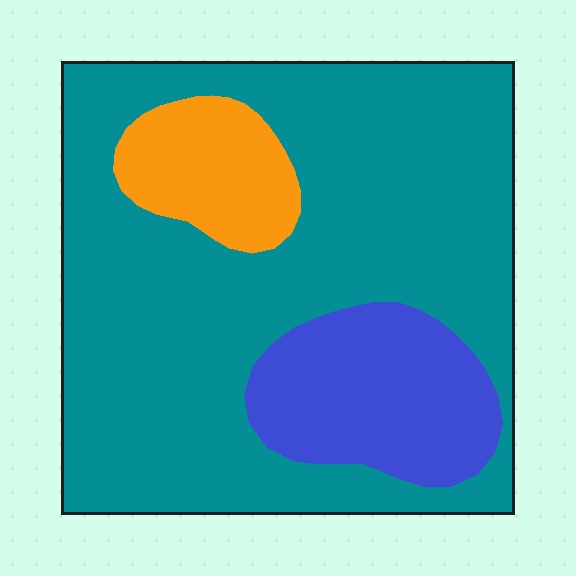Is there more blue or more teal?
Teal.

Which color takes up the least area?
Orange, at roughly 10%.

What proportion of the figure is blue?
Blue takes up about one sixth (1/6) of the figure.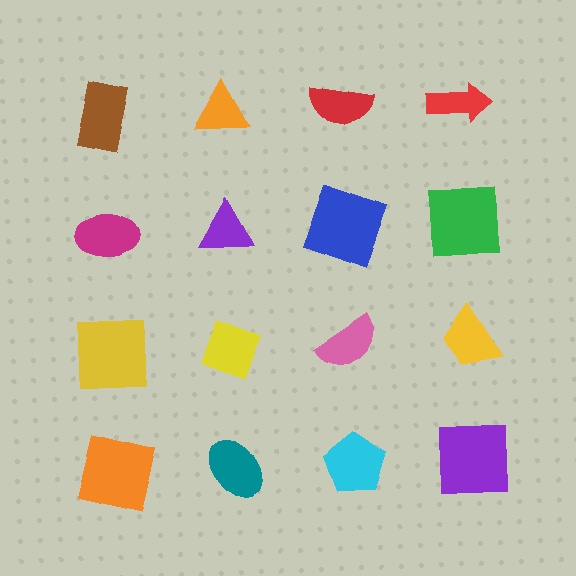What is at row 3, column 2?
A yellow diamond.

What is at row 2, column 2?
A purple triangle.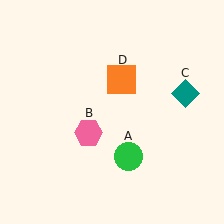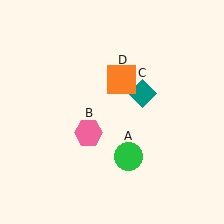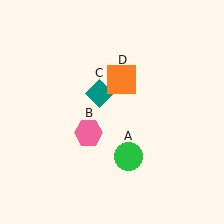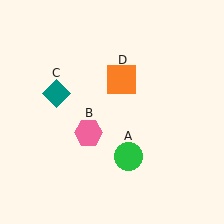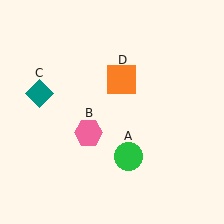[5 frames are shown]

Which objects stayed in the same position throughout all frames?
Green circle (object A) and pink hexagon (object B) and orange square (object D) remained stationary.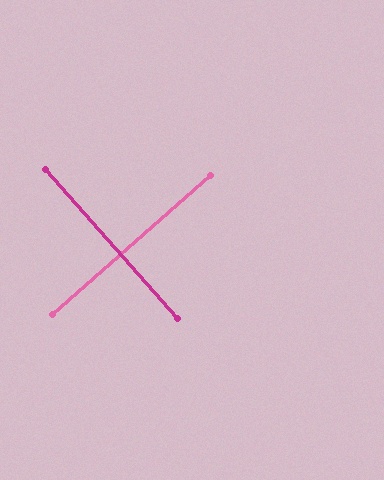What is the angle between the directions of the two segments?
Approximately 90 degrees.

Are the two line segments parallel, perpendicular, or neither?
Perpendicular — they meet at approximately 90°.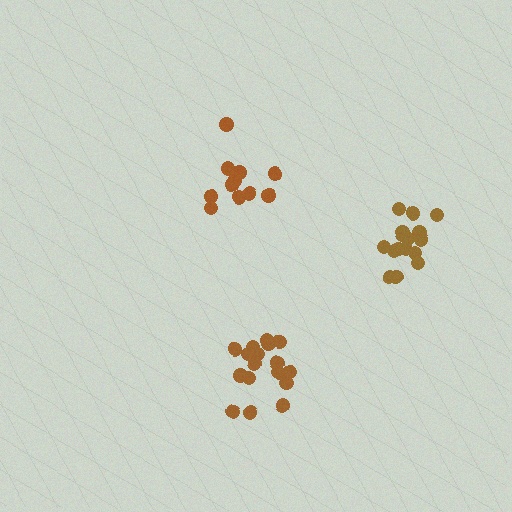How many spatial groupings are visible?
There are 3 spatial groupings.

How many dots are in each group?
Group 1: 17 dots, Group 2: 16 dots, Group 3: 11 dots (44 total).